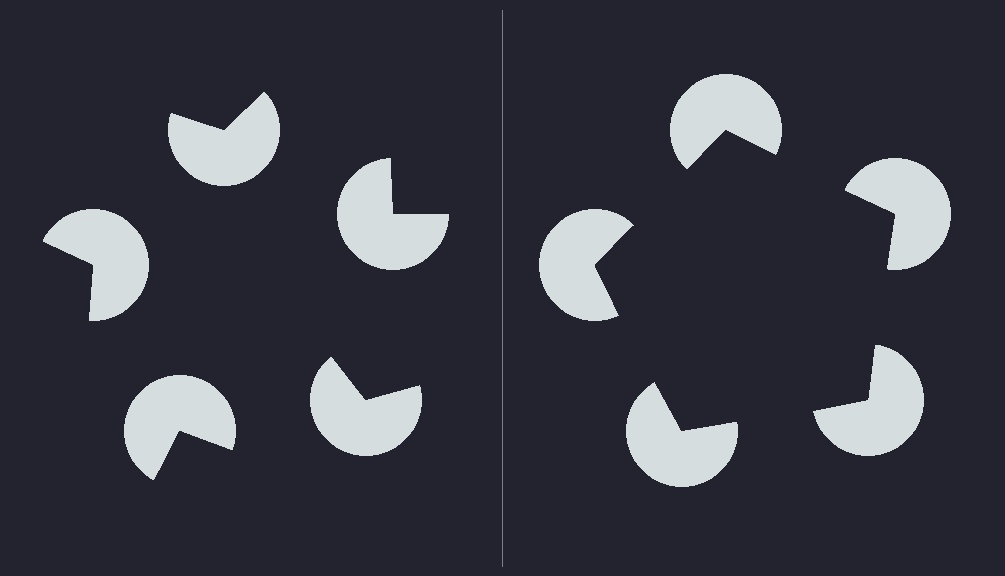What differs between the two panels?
The pac-man discs are positioned identically on both sides; only the wedge orientations differ. On the right they align to a pentagon; on the left they are misaligned.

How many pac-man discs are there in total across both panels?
10 — 5 on each side.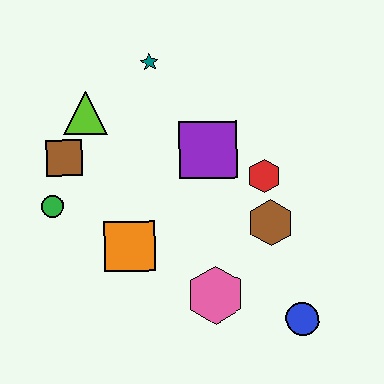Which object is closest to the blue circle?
The pink hexagon is closest to the blue circle.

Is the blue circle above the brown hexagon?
No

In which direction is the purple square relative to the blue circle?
The purple square is above the blue circle.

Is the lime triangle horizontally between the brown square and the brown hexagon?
Yes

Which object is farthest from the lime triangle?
The blue circle is farthest from the lime triangle.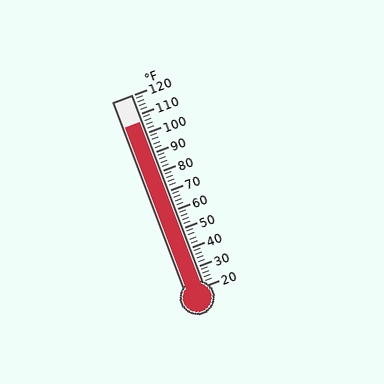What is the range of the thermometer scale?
The thermometer scale ranges from 20°F to 120°F.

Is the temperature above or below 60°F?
The temperature is above 60°F.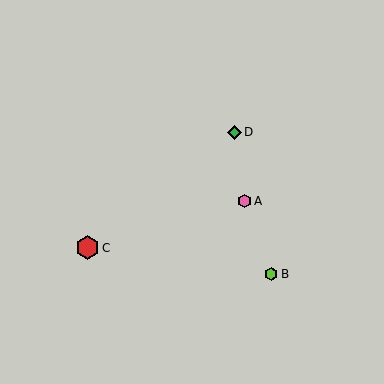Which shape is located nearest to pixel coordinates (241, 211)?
The pink hexagon (labeled A) at (244, 201) is nearest to that location.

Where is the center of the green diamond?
The center of the green diamond is at (234, 132).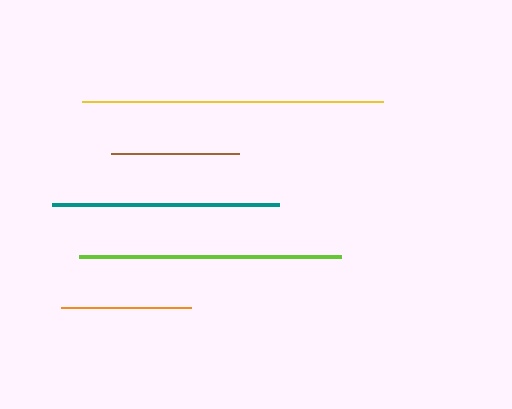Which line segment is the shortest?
The brown line is the shortest at approximately 128 pixels.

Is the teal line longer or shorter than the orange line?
The teal line is longer than the orange line.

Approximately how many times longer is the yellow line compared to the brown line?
The yellow line is approximately 2.4 times the length of the brown line.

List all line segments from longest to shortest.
From longest to shortest: yellow, lime, teal, orange, brown.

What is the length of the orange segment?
The orange segment is approximately 129 pixels long.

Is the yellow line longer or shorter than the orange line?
The yellow line is longer than the orange line.